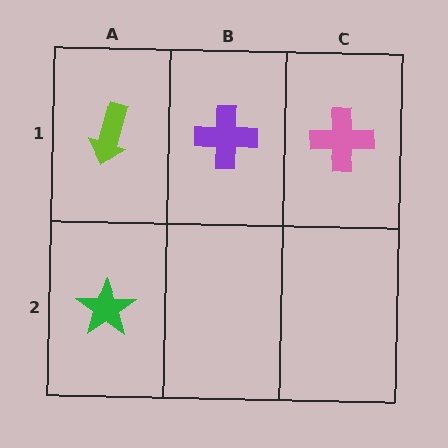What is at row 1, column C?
A pink cross.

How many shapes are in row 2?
1 shape.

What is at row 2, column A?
A green star.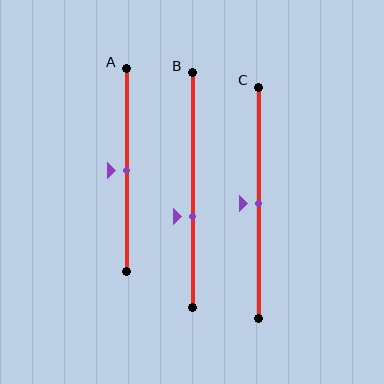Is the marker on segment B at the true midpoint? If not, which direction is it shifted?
No, the marker on segment B is shifted downward by about 11% of the segment length.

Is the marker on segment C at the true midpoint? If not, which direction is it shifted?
Yes, the marker on segment C is at the true midpoint.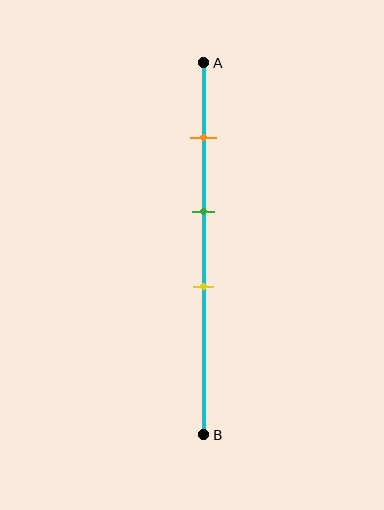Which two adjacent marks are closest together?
The green and yellow marks are the closest adjacent pair.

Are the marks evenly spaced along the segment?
Yes, the marks are approximately evenly spaced.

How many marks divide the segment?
There are 3 marks dividing the segment.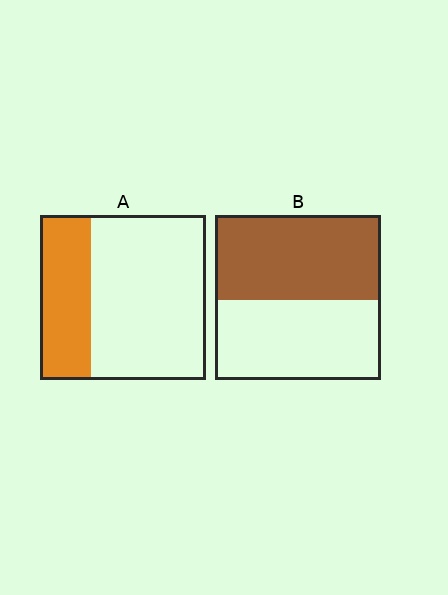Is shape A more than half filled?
No.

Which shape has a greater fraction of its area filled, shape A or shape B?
Shape B.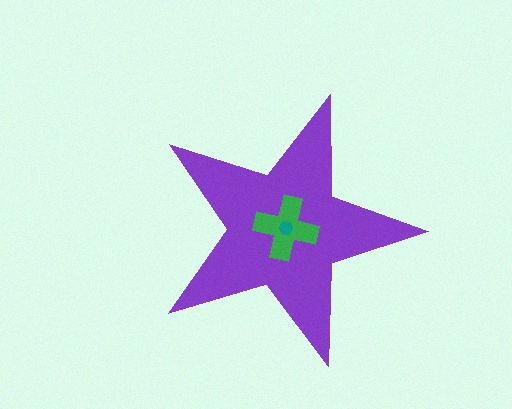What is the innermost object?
The teal circle.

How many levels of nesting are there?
3.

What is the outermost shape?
The purple star.